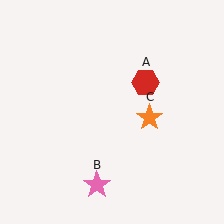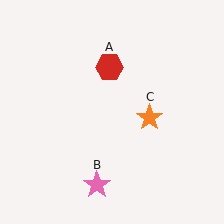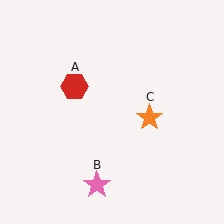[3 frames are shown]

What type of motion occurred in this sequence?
The red hexagon (object A) rotated counterclockwise around the center of the scene.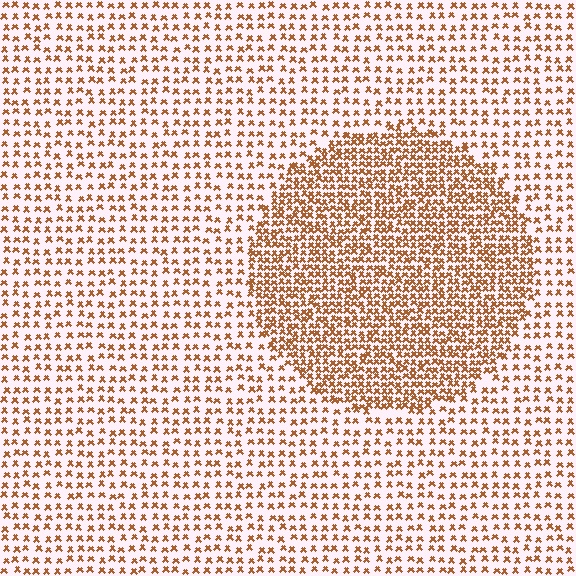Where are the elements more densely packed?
The elements are more densely packed inside the circle boundary.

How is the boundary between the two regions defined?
The boundary is defined by a change in element density (approximately 2.1x ratio). All elements are the same color, size, and shape.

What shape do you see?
I see a circle.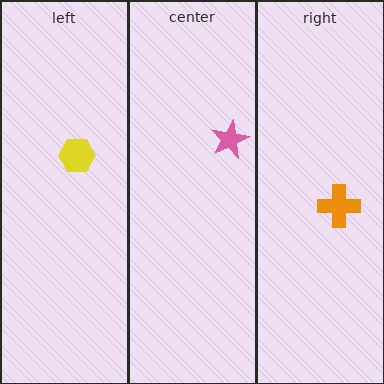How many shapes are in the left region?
1.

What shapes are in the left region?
The yellow hexagon.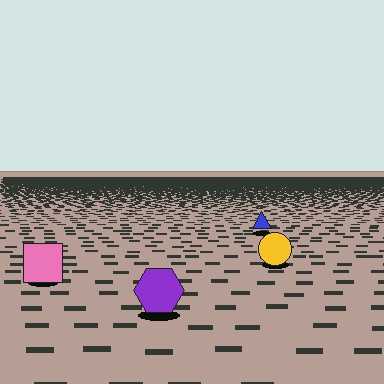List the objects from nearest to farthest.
From nearest to farthest: the purple hexagon, the pink square, the yellow circle, the blue triangle.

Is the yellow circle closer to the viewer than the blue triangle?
Yes. The yellow circle is closer — you can tell from the texture gradient: the ground texture is coarser near it.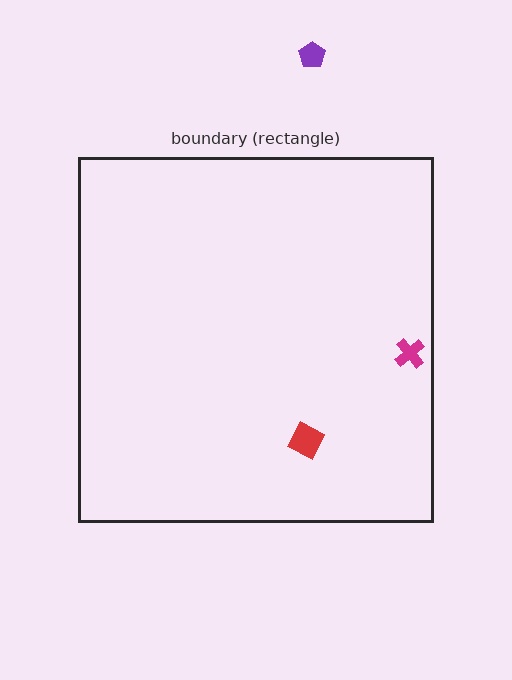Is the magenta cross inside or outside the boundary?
Inside.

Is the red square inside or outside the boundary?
Inside.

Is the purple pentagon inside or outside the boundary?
Outside.